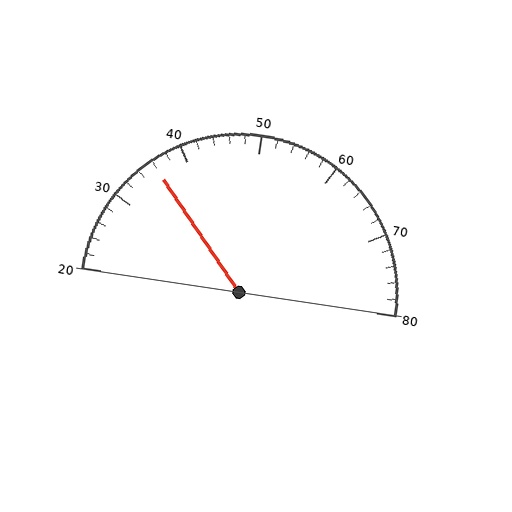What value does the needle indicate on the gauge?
The needle indicates approximately 36.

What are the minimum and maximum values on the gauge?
The gauge ranges from 20 to 80.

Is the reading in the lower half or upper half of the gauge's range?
The reading is in the lower half of the range (20 to 80).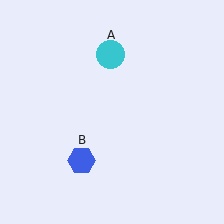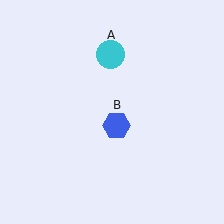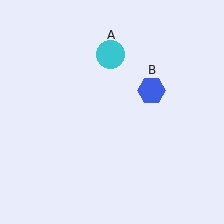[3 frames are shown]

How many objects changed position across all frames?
1 object changed position: blue hexagon (object B).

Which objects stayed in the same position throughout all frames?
Cyan circle (object A) remained stationary.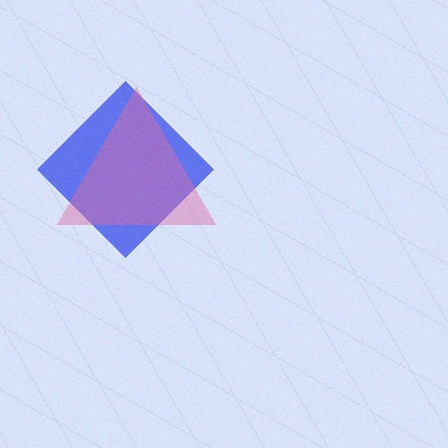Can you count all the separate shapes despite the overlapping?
Yes, there are 2 separate shapes.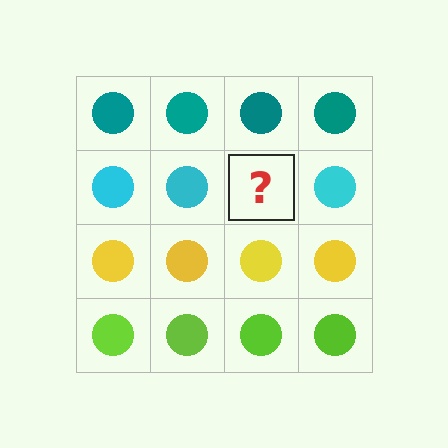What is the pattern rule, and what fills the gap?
The rule is that each row has a consistent color. The gap should be filled with a cyan circle.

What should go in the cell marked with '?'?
The missing cell should contain a cyan circle.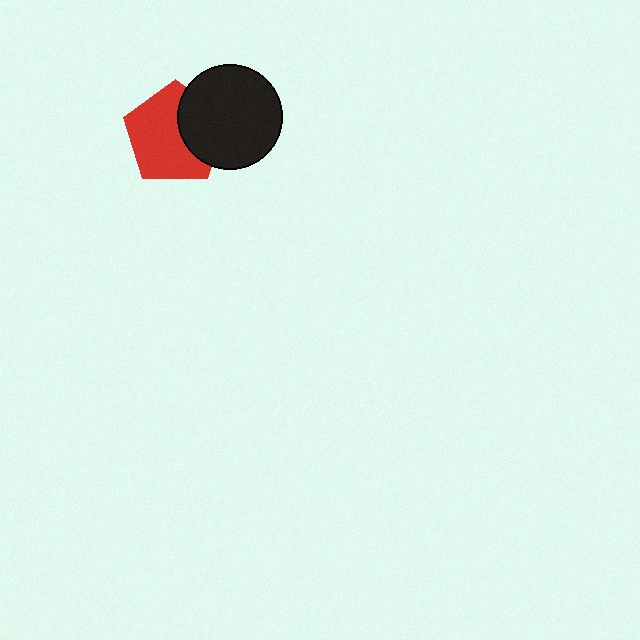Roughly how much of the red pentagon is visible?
Most of it is visible (roughly 66%).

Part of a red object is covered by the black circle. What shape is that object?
It is a pentagon.